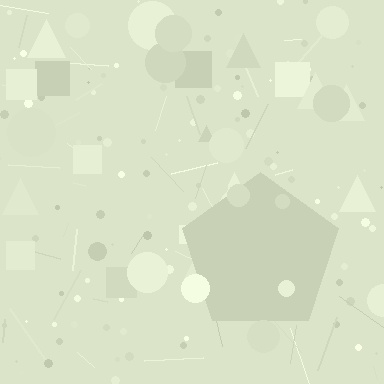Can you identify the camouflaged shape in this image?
The camouflaged shape is a pentagon.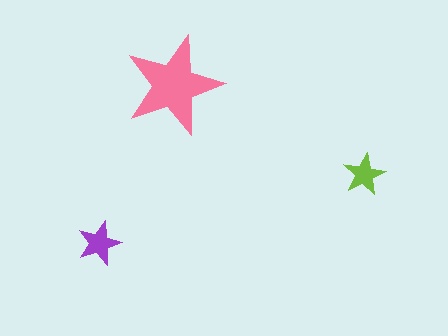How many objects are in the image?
There are 3 objects in the image.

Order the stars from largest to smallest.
the pink one, the purple one, the lime one.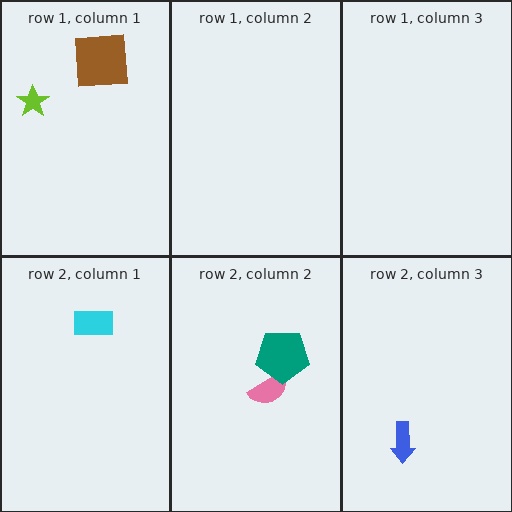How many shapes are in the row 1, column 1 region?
2.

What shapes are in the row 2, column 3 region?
The blue arrow.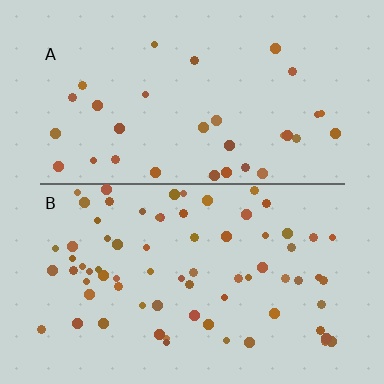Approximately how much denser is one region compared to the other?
Approximately 2.3× — region B over region A.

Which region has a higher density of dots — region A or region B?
B (the bottom).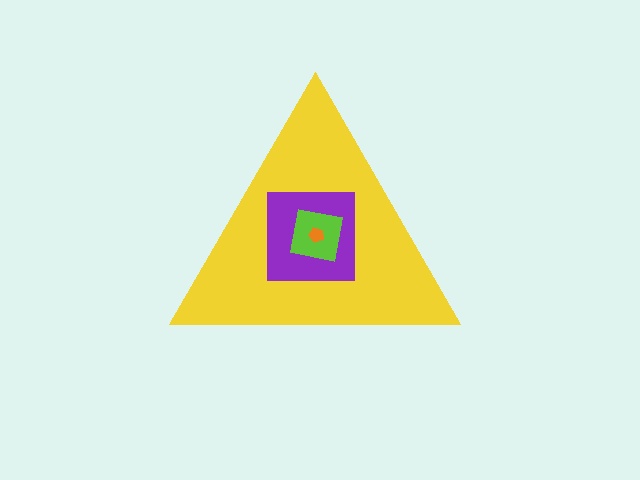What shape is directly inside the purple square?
The lime square.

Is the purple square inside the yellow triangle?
Yes.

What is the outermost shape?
The yellow triangle.